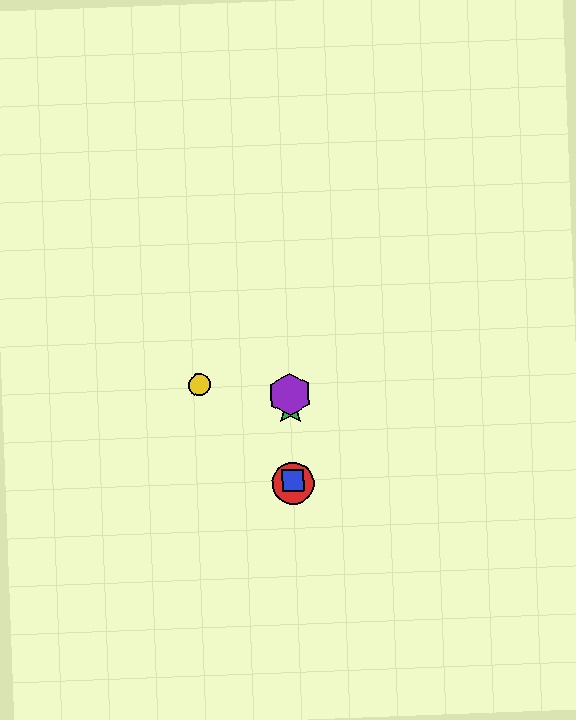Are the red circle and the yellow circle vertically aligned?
No, the red circle is at x≈293 and the yellow circle is at x≈199.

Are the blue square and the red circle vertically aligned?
Yes, both are at x≈293.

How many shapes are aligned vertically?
4 shapes (the red circle, the blue square, the green star, the purple hexagon) are aligned vertically.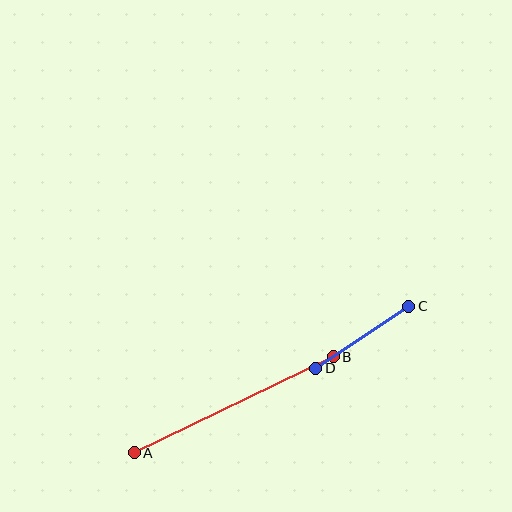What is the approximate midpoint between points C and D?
The midpoint is at approximately (362, 337) pixels.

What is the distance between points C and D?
The distance is approximately 112 pixels.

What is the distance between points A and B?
The distance is approximately 221 pixels.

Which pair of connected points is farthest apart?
Points A and B are farthest apart.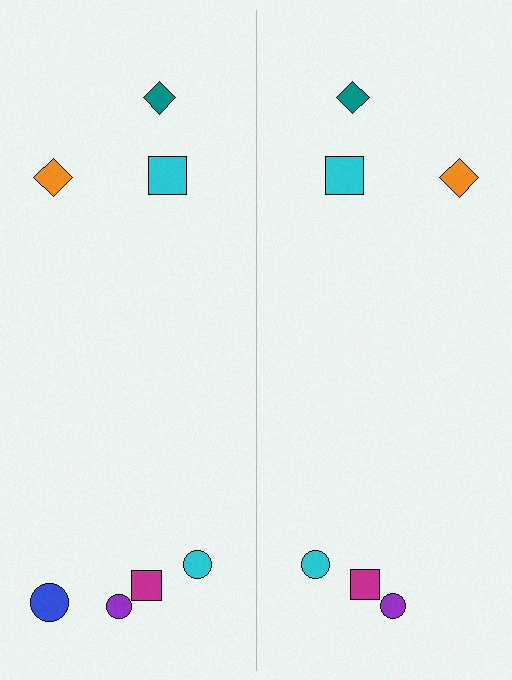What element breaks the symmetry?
A blue circle is missing from the right side.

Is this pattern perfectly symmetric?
No, the pattern is not perfectly symmetric. A blue circle is missing from the right side.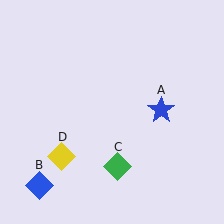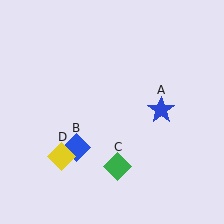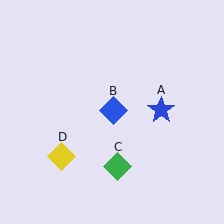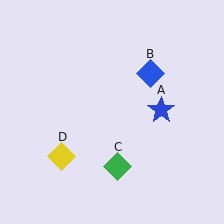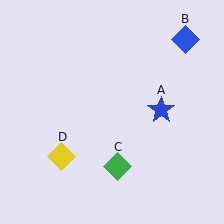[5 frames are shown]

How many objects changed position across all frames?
1 object changed position: blue diamond (object B).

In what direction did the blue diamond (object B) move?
The blue diamond (object B) moved up and to the right.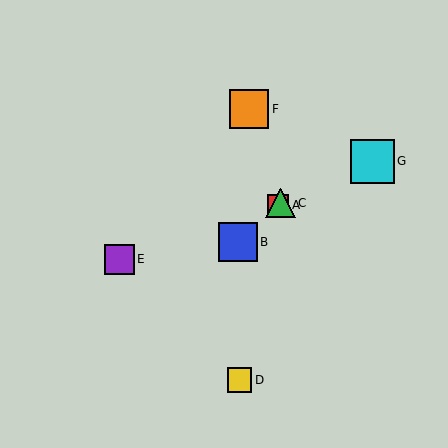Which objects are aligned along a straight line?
Objects A, B, C are aligned along a straight line.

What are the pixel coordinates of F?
Object F is at (249, 109).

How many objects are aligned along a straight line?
3 objects (A, B, C) are aligned along a straight line.